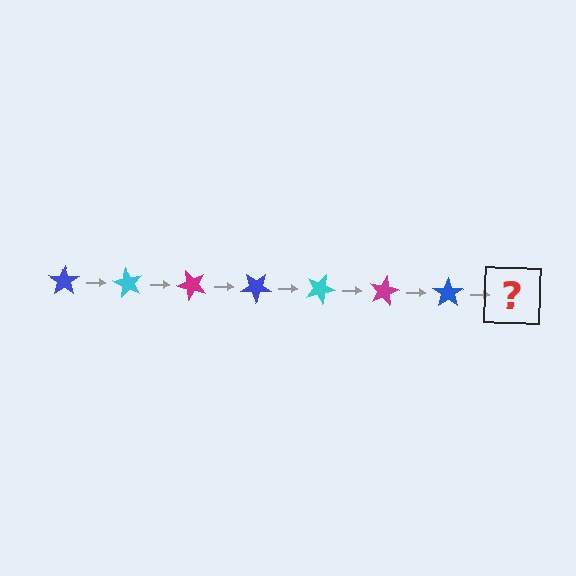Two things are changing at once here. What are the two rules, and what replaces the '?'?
The two rules are that it rotates 60 degrees each step and the color cycles through blue, cyan, and magenta. The '?' should be a cyan star, rotated 420 degrees from the start.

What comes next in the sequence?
The next element should be a cyan star, rotated 420 degrees from the start.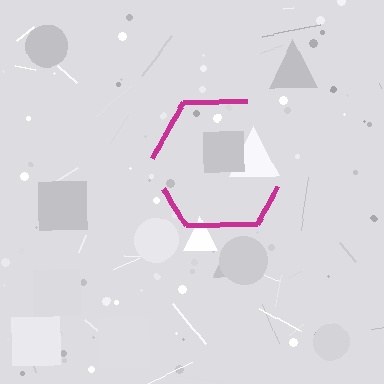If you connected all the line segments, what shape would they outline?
They would outline a hexagon.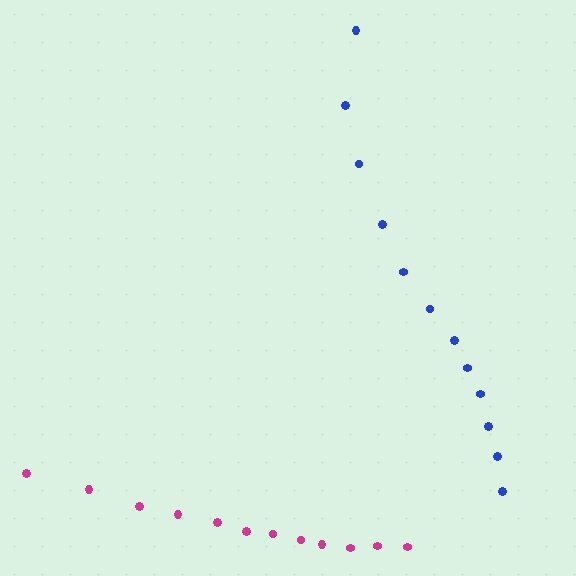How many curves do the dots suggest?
There are 2 distinct paths.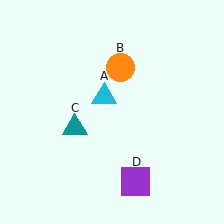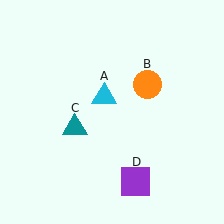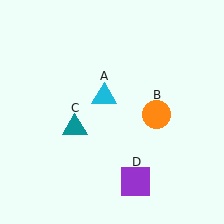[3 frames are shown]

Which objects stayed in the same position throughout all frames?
Cyan triangle (object A) and teal triangle (object C) and purple square (object D) remained stationary.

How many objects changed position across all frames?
1 object changed position: orange circle (object B).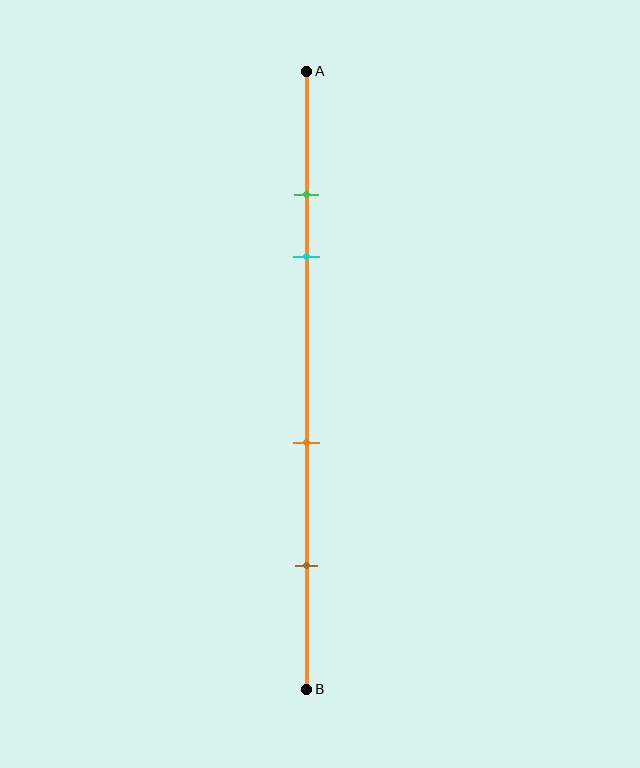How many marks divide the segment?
There are 4 marks dividing the segment.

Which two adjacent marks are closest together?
The green and cyan marks are the closest adjacent pair.